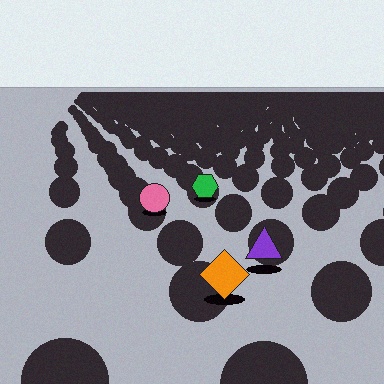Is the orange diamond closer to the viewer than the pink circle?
Yes. The orange diamond is closer — you can tell from the texture gradient: the ground texture is coarser near it.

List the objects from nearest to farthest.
From nearest to farthest: the orange diamond, the purple triangle, the pink circle, the green hexagon.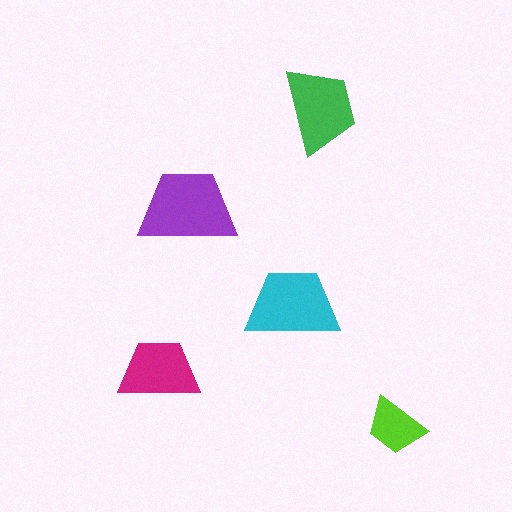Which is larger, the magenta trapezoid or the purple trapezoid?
The purple one.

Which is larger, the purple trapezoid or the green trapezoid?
The purple one.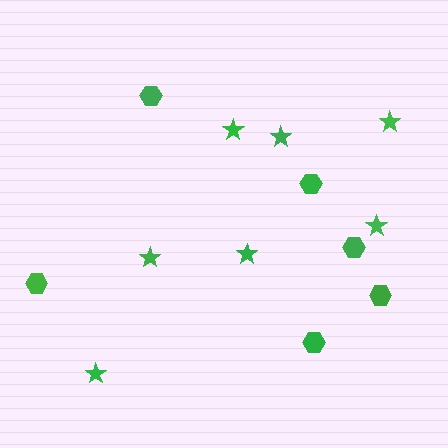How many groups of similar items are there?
There are 2 groups: one group of hexagons (6) and one group of stars (7).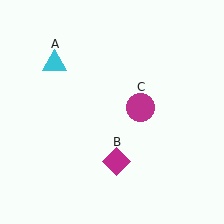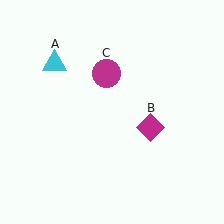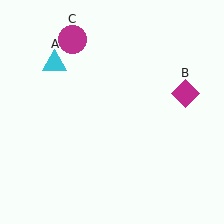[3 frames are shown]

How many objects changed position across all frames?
2 objects changed position: magenta diamond (object B), magenta circle (object C).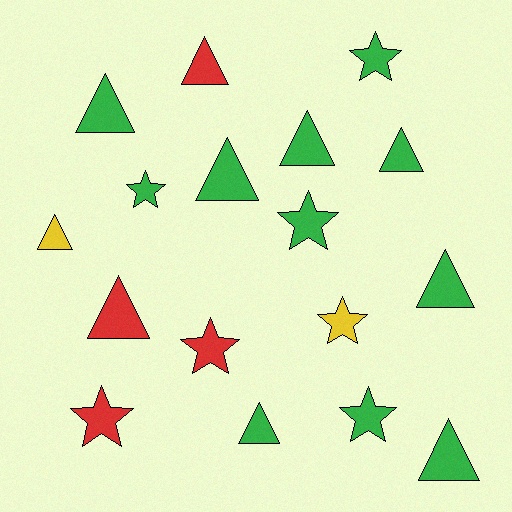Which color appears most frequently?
Green, with 11 objects.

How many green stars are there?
There are 4 green stars.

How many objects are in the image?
There are 17 objects.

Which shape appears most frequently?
Triangle, with 10 objects.